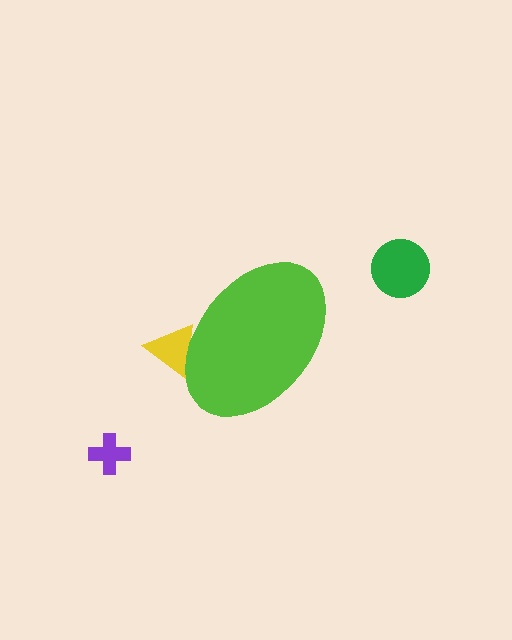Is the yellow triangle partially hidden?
Yes, the yellow triangle is partially hidden behind the lime ellipse.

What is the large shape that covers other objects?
A lime ellipse.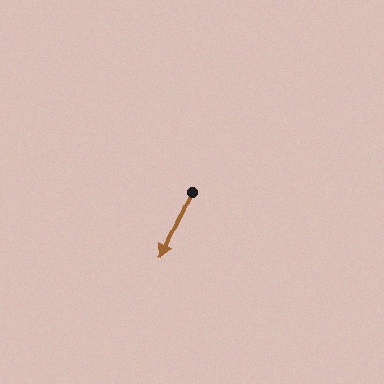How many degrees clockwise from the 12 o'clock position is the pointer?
Approximately 205 degrees.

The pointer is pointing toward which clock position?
Roughly 7 o'clock.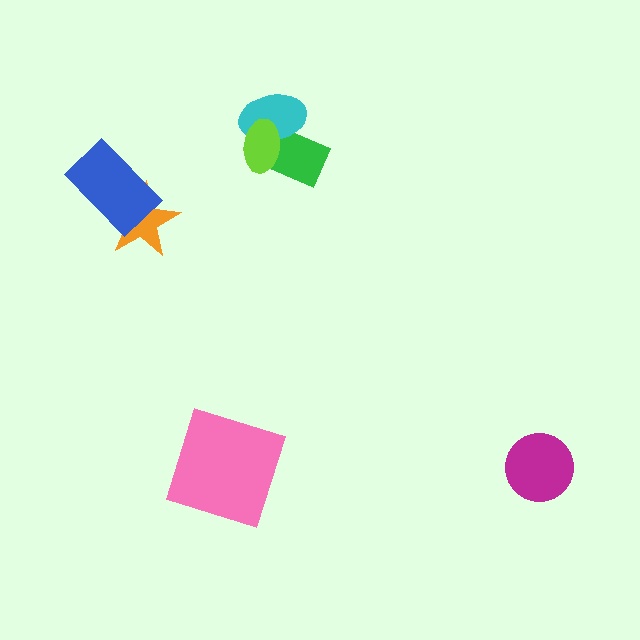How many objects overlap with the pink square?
0 objects overlap with the pink square.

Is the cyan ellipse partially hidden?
Yes, it is partially covered by another shape.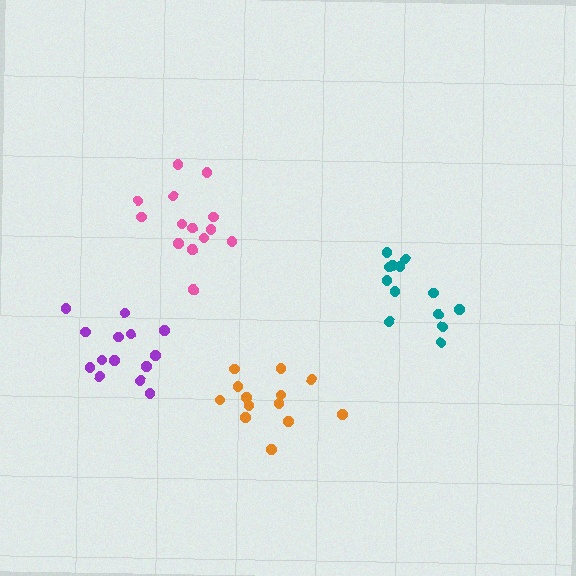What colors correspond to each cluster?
The clusters are colored: pink, teal, purple, orange.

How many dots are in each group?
Group 1: 14 dots, Group 2: 13 dots, Group 3: 14 dots, Group 4: 13 dots (54 total).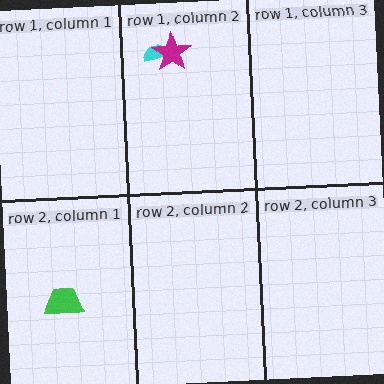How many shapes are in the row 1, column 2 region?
2.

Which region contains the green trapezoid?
The row 2, column 1 region.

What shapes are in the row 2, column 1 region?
The green trapezoid.